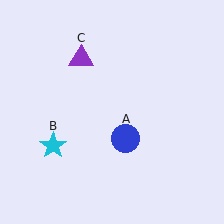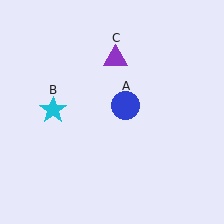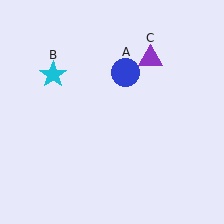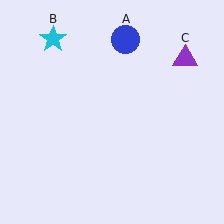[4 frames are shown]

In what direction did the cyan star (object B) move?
The cyan star (object B) moved up.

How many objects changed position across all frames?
3 objects changed position: blue circle (object A), cyan star (object B), purple triangle (object C).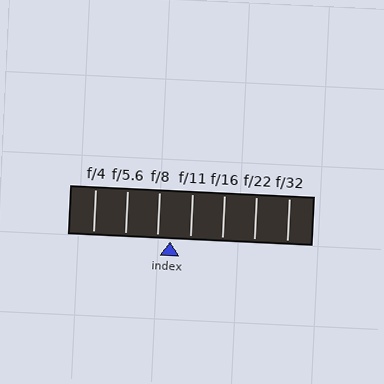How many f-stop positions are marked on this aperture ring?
There are 7 f-stop positions marked.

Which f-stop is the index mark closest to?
The index mark is closest to f/8.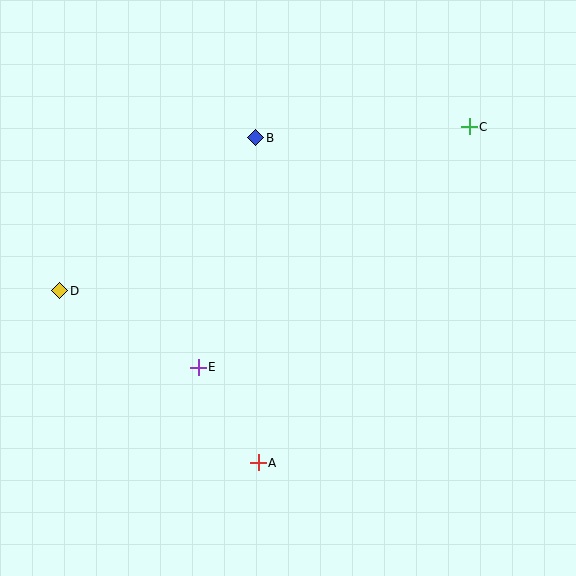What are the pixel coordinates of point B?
Point B is at (256, 138).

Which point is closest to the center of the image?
Point E at (198, 367) is closest to the center.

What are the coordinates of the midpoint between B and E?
The midpoint between B and E is at (227, 252).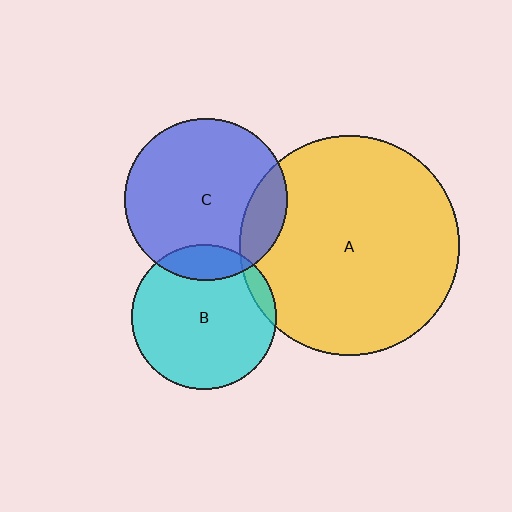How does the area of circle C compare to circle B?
Approximately 1.3 times.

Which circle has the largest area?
Circle A (yellow).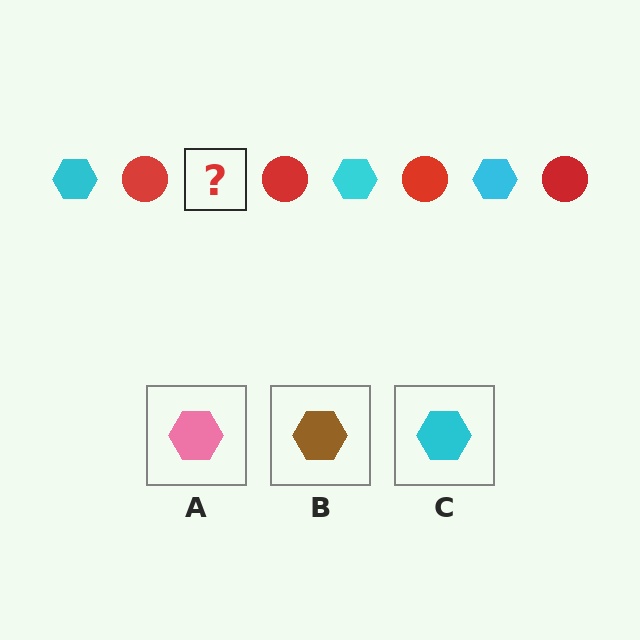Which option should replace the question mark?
Option C.